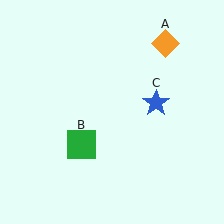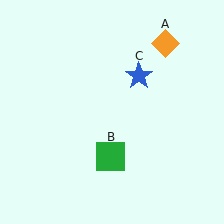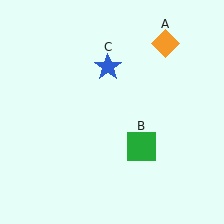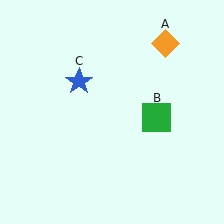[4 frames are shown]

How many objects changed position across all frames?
2 objects changed position: green square (object B), blue star (object C).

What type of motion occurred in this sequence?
The green square (object B), blue star (object C) rotated counterclockwise around the center of the scene.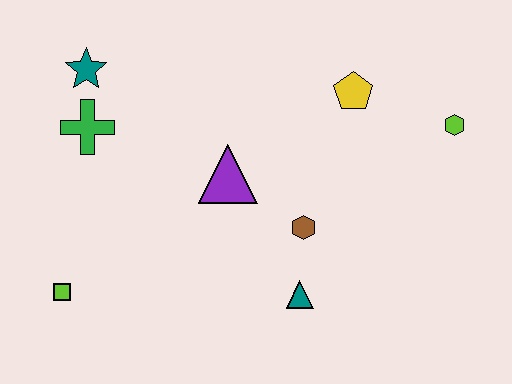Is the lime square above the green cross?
No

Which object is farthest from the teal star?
The lime hexagon is farthest from the teal star.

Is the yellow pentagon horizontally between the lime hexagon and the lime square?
Yes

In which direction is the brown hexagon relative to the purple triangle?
The brown hexagon is to the right of the purple triangle.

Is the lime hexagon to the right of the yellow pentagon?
Yes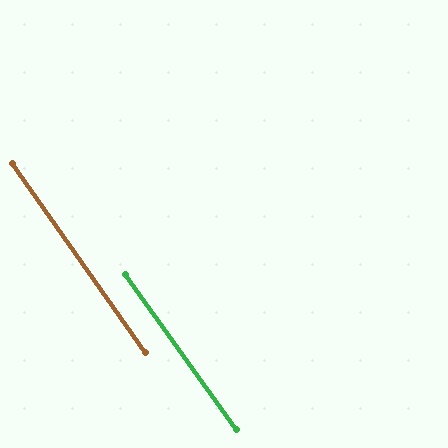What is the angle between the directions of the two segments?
Approximately 0 degrees.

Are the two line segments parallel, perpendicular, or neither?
Parallel — their directions differ by only 0.5°.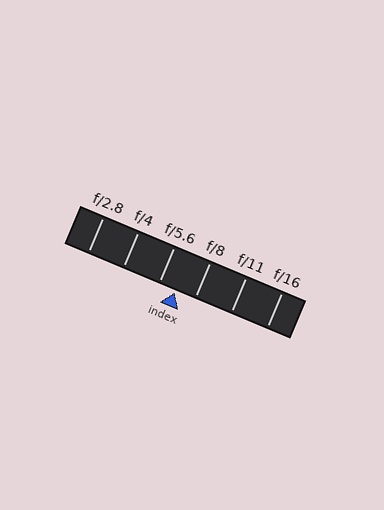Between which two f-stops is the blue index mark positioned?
The index mark is between f/5.6 and f/8.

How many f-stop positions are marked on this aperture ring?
There are 6 f-stop positions marked.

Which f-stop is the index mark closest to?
The index mark is closest to f/5.6.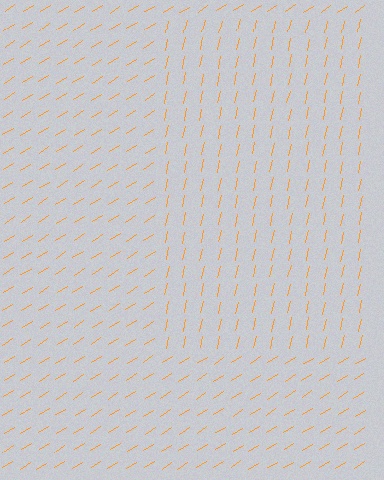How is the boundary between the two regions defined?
The boundary is defined purely by a change in line orientation (approximately 45 degrees difference). All lines are the same color and thickness.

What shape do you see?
I see a rectangle.